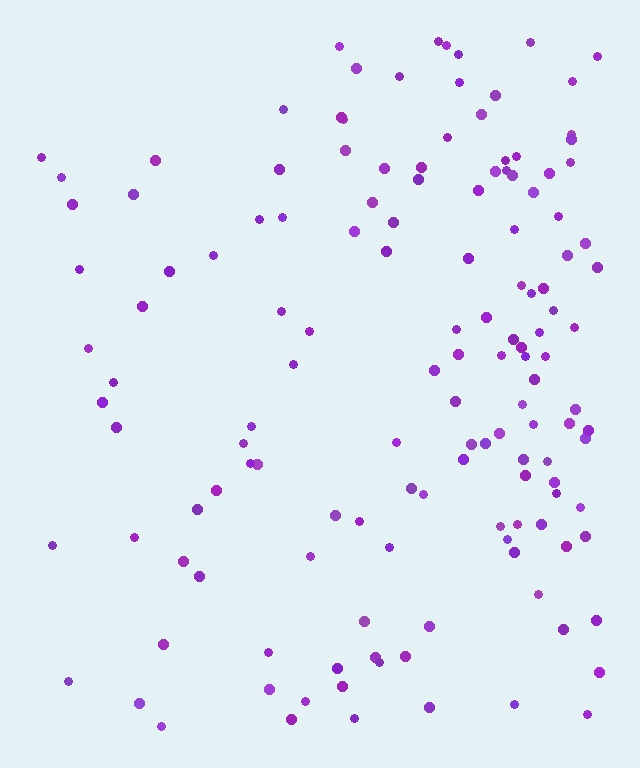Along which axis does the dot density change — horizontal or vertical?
Horizontal.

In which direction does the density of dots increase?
From left to right, with the right side densest.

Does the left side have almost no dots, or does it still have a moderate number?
Still a moderate number, just noticeably fewer than the right.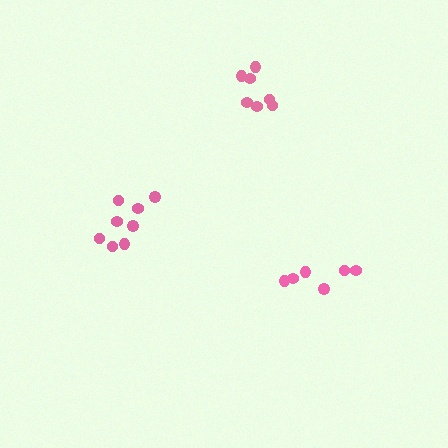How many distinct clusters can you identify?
There are 3 distinct clusters.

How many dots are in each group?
Group 1: 8 dots, Group 2: 7 dots, Group 3: 6 dots (21 total).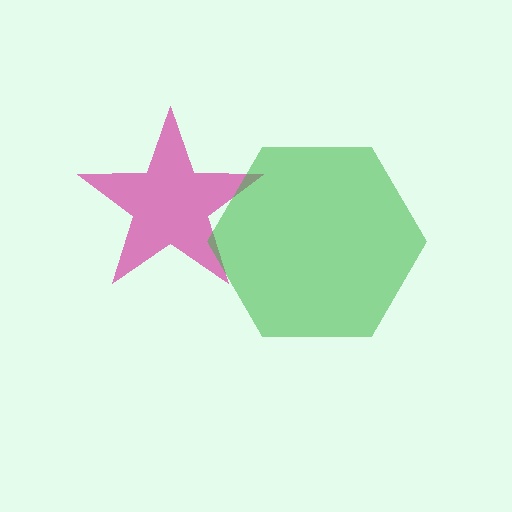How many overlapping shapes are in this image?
There are 2 overlapping shapes in the image.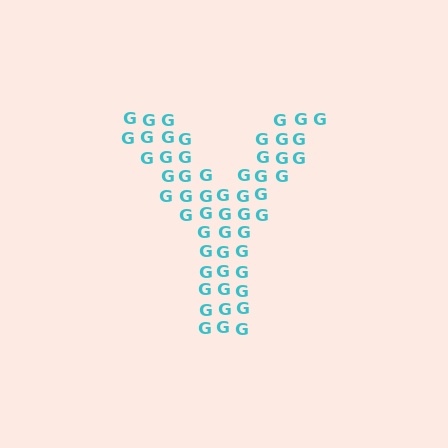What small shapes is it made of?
It is made of small letter G's.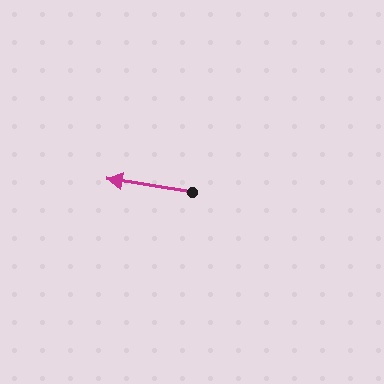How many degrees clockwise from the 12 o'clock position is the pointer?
Approximately 279 degrees.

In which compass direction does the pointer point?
West.